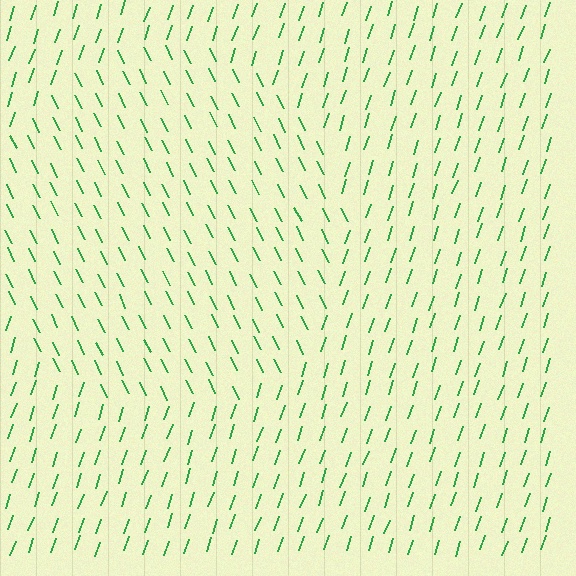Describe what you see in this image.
The image is filled with small green line segments. A circle region in the image has lines oriented differently from the surrounding lines, creating a visible texture boundary.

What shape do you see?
I see a circle.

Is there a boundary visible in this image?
Yes, there is a texture boundary formed by a change in line orientation.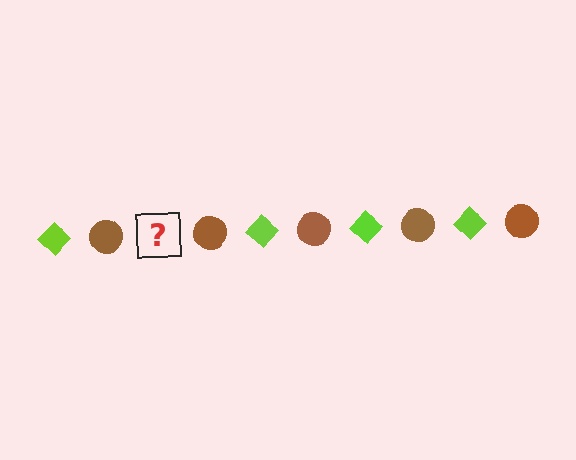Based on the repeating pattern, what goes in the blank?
The blank should be a lime diamond.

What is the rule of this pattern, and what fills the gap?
The rule is that the pattern alternates between lime diamond and brown circle. The gap should be filled with a lime diamond.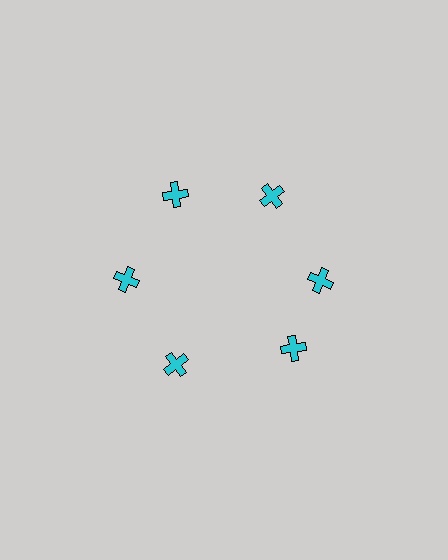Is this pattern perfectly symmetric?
No. The 6 cyan crosses are arranged in a ring, but one element near the 5 o'clock position is rotated out of alignment along the ring, breaking the 6-fold rotational symmetry.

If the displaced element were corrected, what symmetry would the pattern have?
It would have 6-fold rotational symmetry — the pattern would map onto itself every 60 degrees.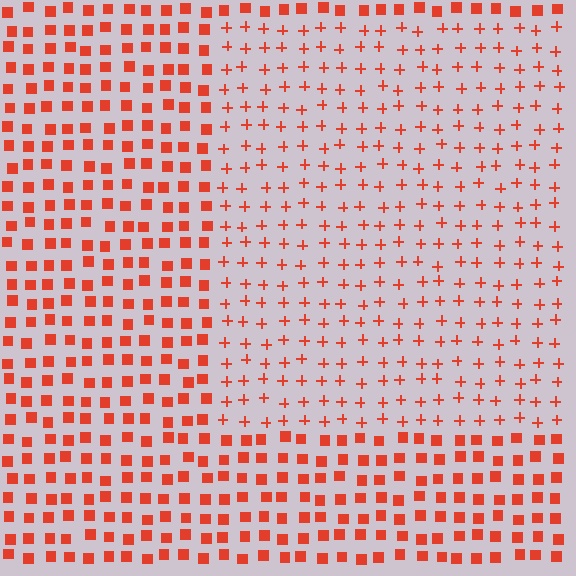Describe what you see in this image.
The image is filled with small red elements arranged in a uniform grid. A rectangle-shaped region contains plus signs, while the surrounding area contains squares. The boundary is defined purely by the change in element shape.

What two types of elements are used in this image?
The image uses plus signs inside the rectangle region and squares outside it.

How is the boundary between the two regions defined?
The boundary is defined by a change in element shape: plus signs inside vs. squares outside. All elements share the same color and spacing.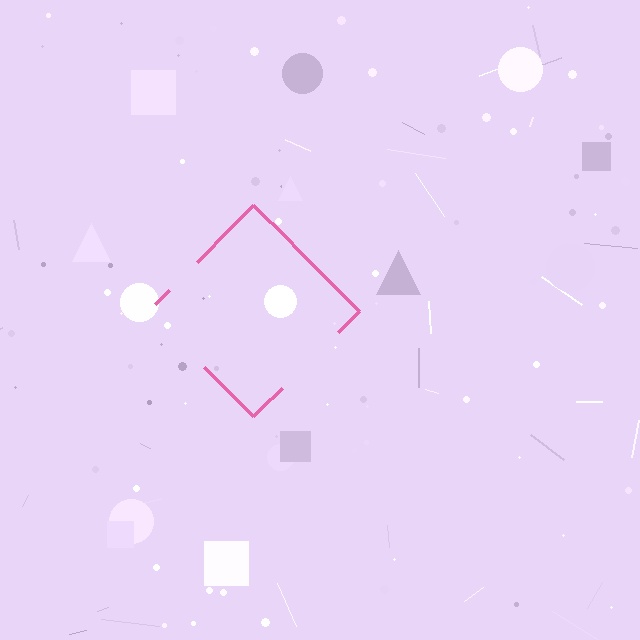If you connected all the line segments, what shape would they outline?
They would outline a diamond.